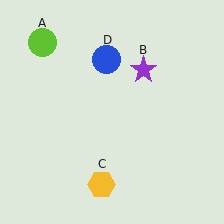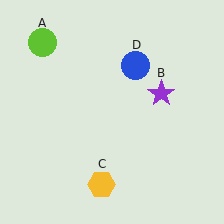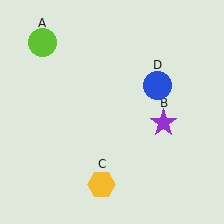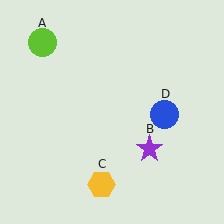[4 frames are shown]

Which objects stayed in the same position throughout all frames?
Lime circle (object A) and yellow hexagon (object C) remained stationary.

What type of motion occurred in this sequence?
The purple star (object B), blue circle (object D) rotated clockwise around the center of the scene.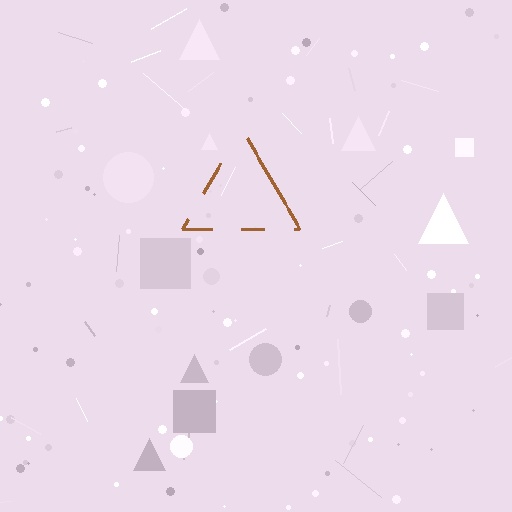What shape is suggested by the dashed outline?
The dashed outline suggests a triangle.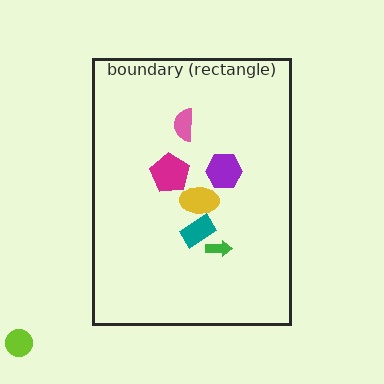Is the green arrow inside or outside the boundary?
Inside.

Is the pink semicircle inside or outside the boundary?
Inside.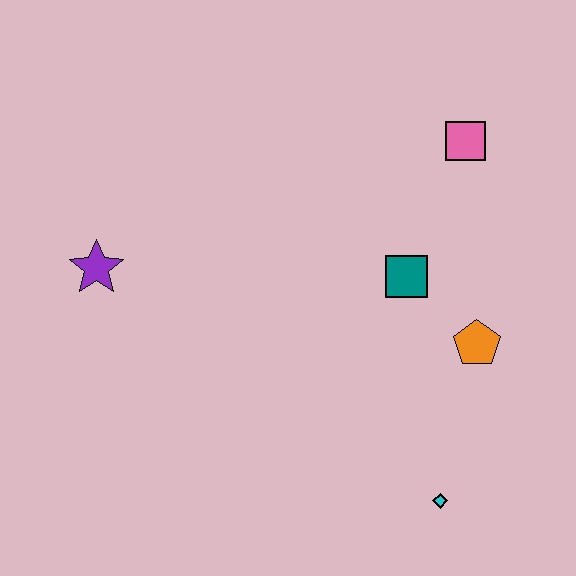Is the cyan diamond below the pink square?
Yes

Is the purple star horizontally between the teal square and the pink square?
No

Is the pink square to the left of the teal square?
No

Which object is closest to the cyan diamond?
The orange pentagon is closest to the cyan diamond.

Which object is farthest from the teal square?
The purple star is farthest from the teal square.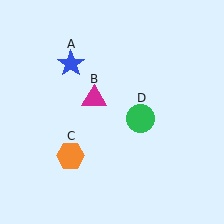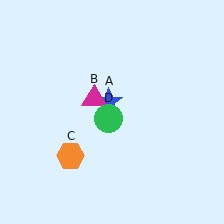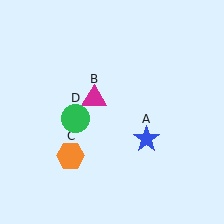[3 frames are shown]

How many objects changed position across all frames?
2 objects changed position: blue star (object A), green circle (object D).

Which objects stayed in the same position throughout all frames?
Magenta triangle (object B) and orange hexagon (object C) remained stationary.